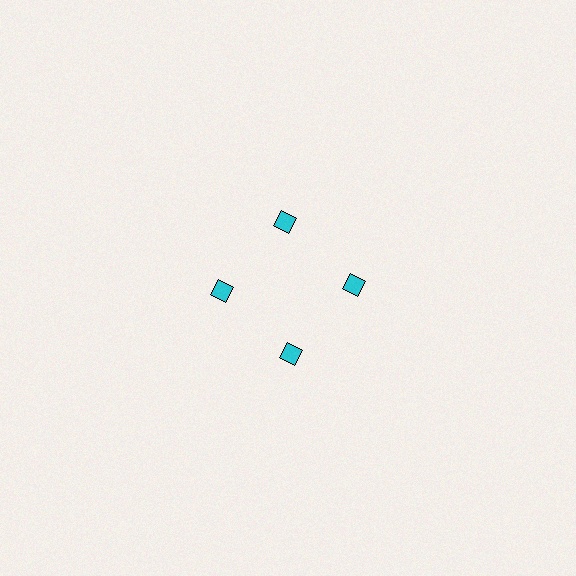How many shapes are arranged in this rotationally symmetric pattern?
There are 4 shapes, arranged in 4 groups of 1.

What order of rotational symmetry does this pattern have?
This pattern has 4-fold rotational symmetry.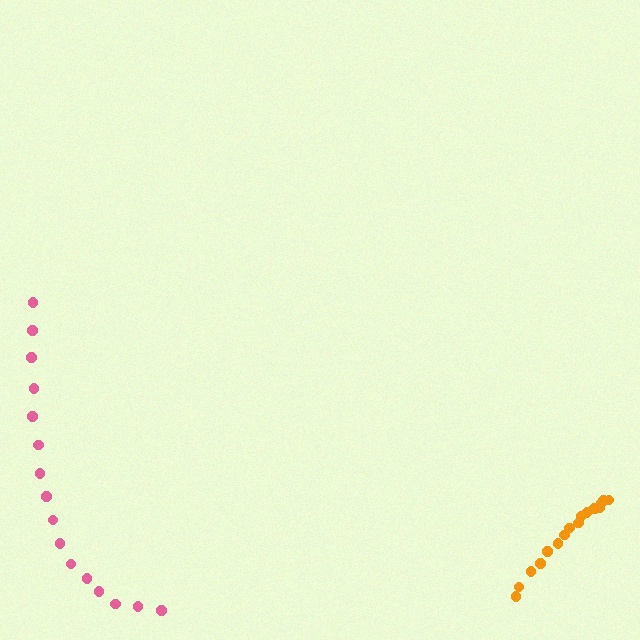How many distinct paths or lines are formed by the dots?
There are 2 distinct paths.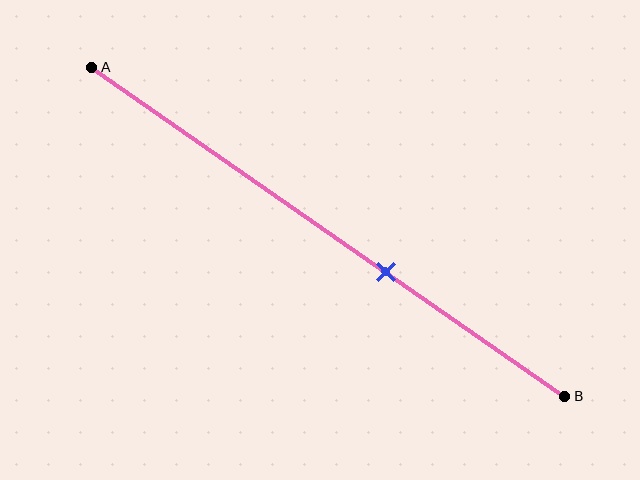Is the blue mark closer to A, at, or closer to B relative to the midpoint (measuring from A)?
The blue mark is closer to point B than the midpoint of segment AB.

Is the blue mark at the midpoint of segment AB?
No, the mark is at about 60% from A, not at the 50% midpoint.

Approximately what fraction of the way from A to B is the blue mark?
The blue mark is approximately 60% of the way from A to B.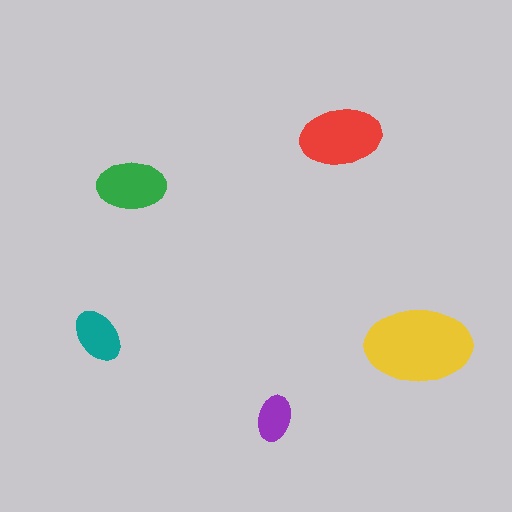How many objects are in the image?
There are 5 objects in the image.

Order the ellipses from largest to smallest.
the yellow one, the red one, the green one, the teal one, the purple one.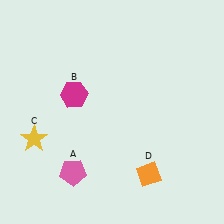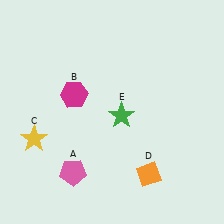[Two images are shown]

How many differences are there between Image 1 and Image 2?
There is 1 difference between the two images.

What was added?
A green star (E) was added in Image 2.